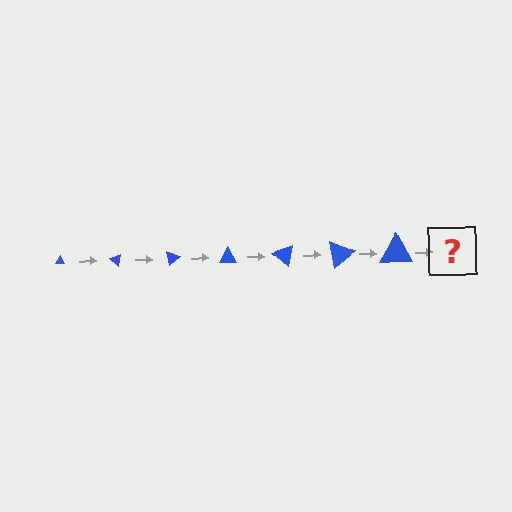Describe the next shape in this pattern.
It should be a triangle, larger than the previous one and rotated 280 degrees from the start.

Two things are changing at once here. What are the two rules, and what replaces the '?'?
The two rules are that the triangle grows larger each step and it rotates 40 degrees each step. The '?' should be a triangle, larger than the previous one and rotated 280 degrees from the start.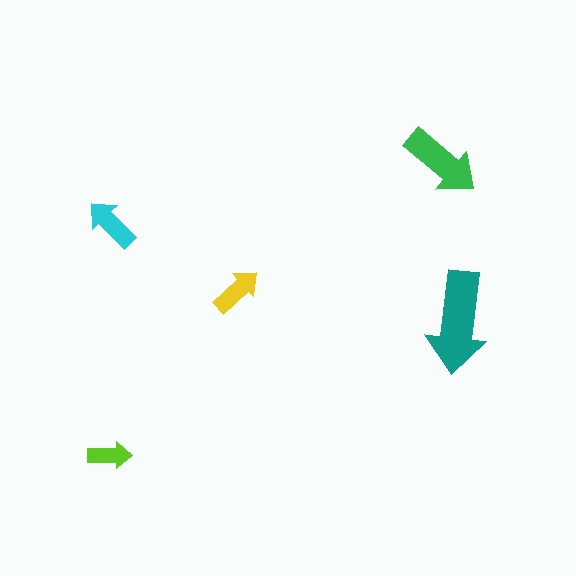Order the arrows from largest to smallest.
the teal one, the green one, the cyan one, the yellow one, the lime one.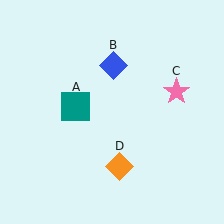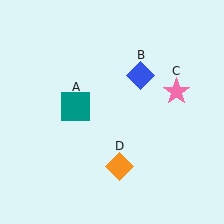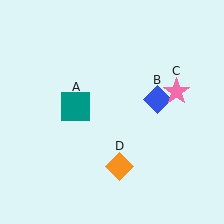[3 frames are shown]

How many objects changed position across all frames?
1 object changed position: blue diamond (object B).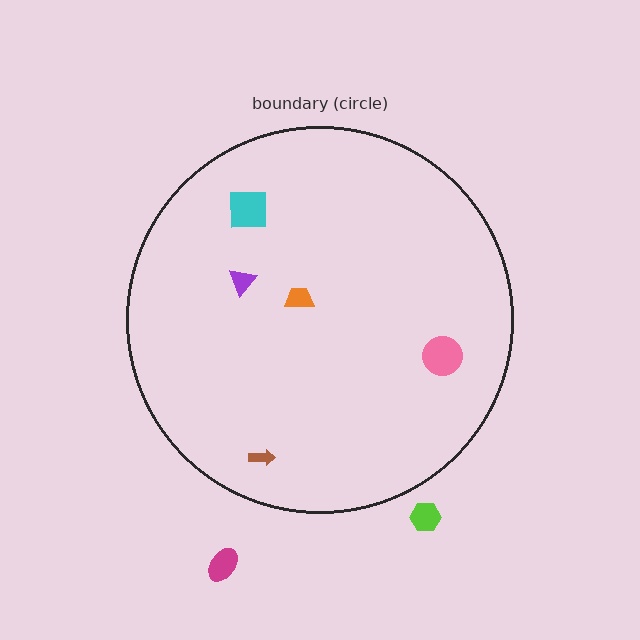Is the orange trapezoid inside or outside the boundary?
Inside.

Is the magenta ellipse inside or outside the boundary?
Outside.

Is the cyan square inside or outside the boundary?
Inside.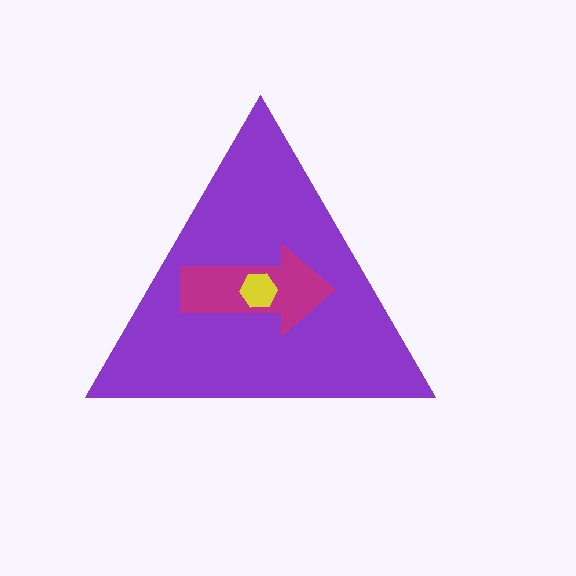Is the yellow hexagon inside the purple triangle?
Yes.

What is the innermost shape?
The yellow hexagon.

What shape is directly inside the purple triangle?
The magenta arrow.